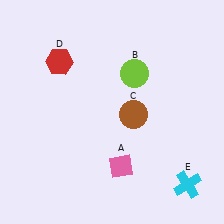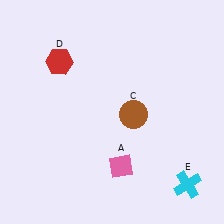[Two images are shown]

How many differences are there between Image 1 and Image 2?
There is 1 difference between the two images.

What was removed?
The lime circle (B) was removed in Image 2.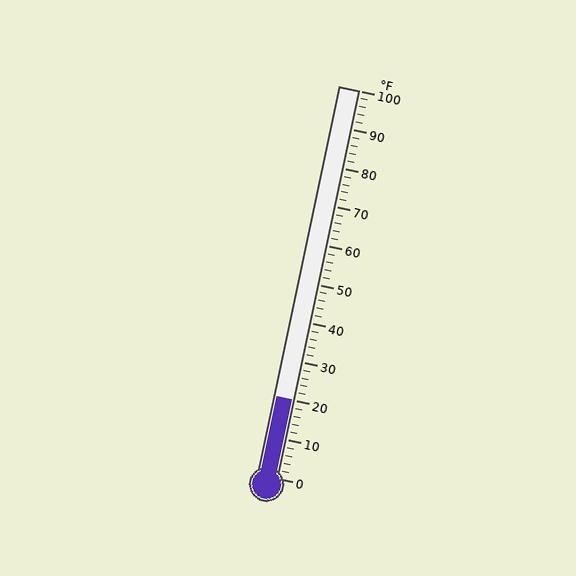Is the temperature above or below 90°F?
The temperature is below 90°F.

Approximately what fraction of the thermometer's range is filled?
The thermometer is filled to approximately 20% of its range.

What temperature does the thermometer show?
The thermometer shows approximately 20°F.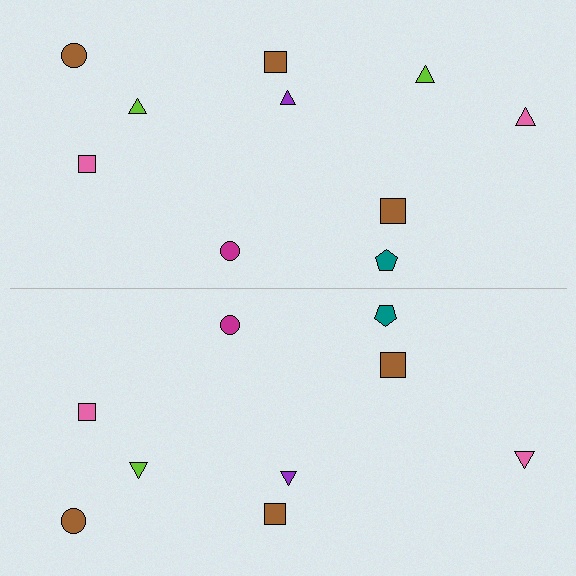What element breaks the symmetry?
A lime triangle is missing from the bottom side.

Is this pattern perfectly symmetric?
No, the pattern is not perfectly symmetric. A lime triangle is missing from the bottom side.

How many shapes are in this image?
There are 19 shapes in this image.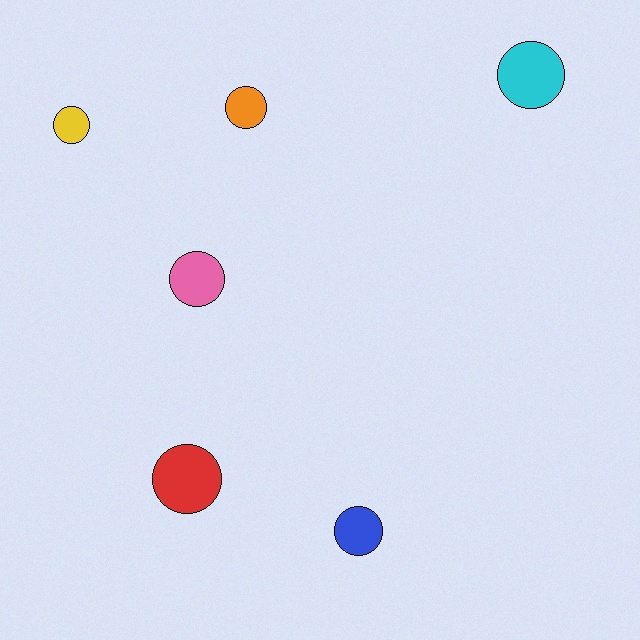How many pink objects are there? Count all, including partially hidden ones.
There is 1 pink object.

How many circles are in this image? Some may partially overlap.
There are 6 circles.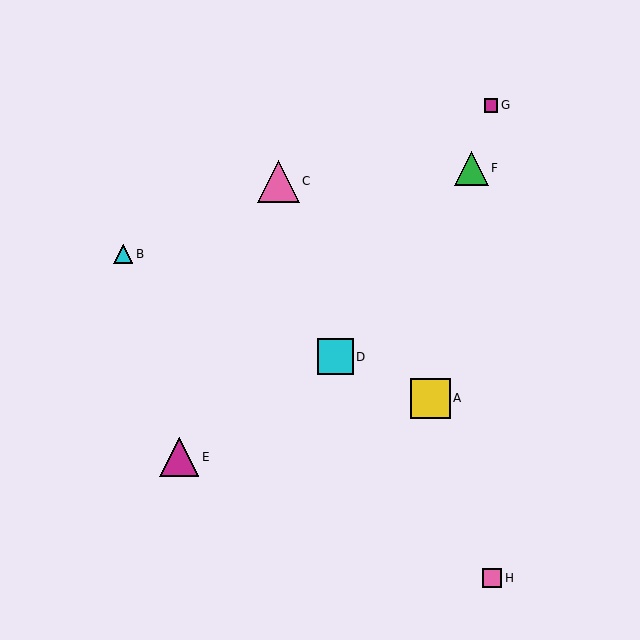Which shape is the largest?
The pink triangle (labeled C) is the largest.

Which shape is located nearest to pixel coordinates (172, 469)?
The magenta triangle (labeled E) at (179, 457) is nearest to that location.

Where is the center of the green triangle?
The center of the green triangle is at (471, 168).